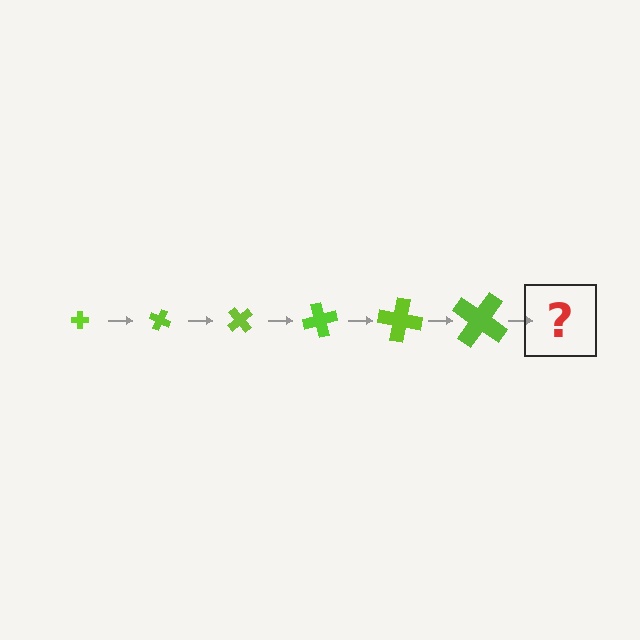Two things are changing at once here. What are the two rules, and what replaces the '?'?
The two rules are that the cross grows larger each step and it rotates 25 degrees each step. The '?' should be a cross, larger than the previous one and rotated 150 degrees from the start.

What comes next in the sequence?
The next element should be a cross, larger than the previous one and rotated 150 degrees from the start.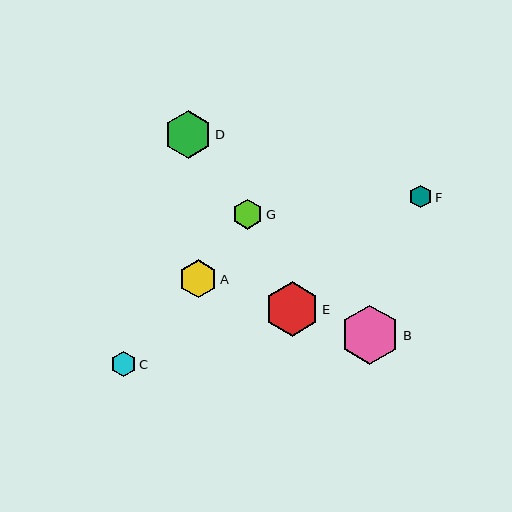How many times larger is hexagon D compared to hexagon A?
Hexagon D is approximately 1.2 times the size of hexagon A.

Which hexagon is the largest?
Hexagon B is the largest with a size of approximately 59 pixels.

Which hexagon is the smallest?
Hexagon F is the smallest with a size of approximately 23 pixels.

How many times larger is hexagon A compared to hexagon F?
Hexagon A is approximately 1.7 times the size of hexagon F.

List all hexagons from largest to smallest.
From largest to smallest: B, E, D, A, G, C, F.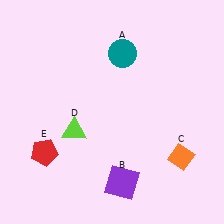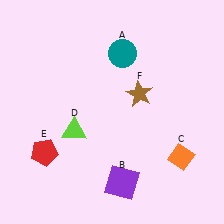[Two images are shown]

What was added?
A brown star (F) was added in Image 2.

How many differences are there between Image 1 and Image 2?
There is 1 difference between the two images.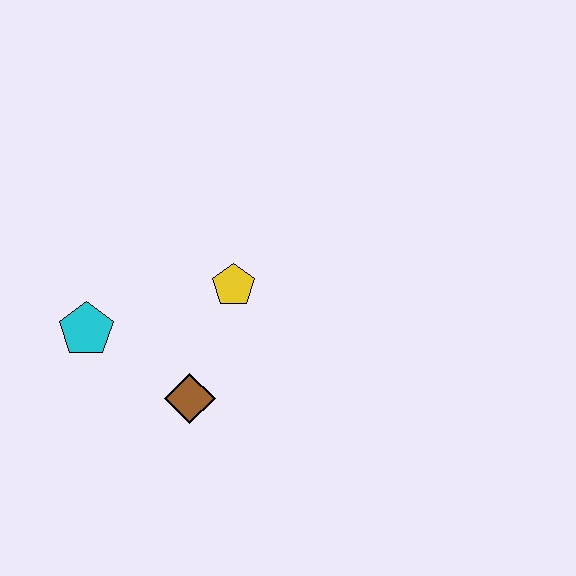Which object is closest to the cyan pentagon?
The brown diamond is closest to the cyan pentagon.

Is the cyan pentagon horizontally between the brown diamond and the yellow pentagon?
No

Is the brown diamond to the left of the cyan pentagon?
No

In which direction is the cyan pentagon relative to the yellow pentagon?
The cyan pentagon is to the left of the yellow pentagon.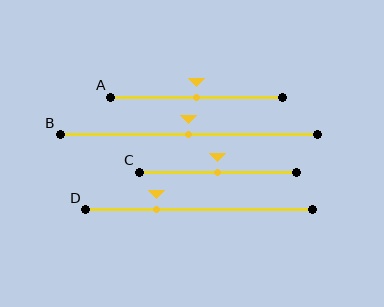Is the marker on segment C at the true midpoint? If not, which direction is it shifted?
Yes, the marker on segment C is at the true midpoint.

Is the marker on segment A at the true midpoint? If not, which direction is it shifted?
Yes, the marker on segment A is at the true midpoint.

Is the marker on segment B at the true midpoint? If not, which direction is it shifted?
Yes, the marker on segment B is at the true midpoint.